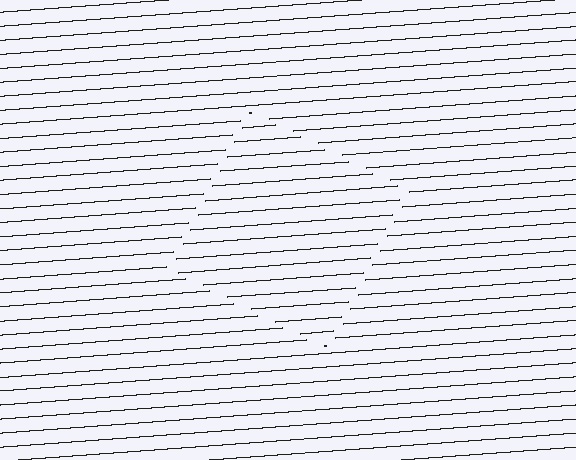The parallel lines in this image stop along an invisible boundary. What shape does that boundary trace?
An illusory square. The interior of the shape contains the same grating, shifted by half a period — the contour is defined by the phase discontinuity where line-ends from the inner and outer gratings abut.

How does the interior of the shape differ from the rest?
The interior of the shape contains the same grating, shifted by half a period — the contour is defined by the phase discontinuity where line-ends from the inner and outer gratings abut.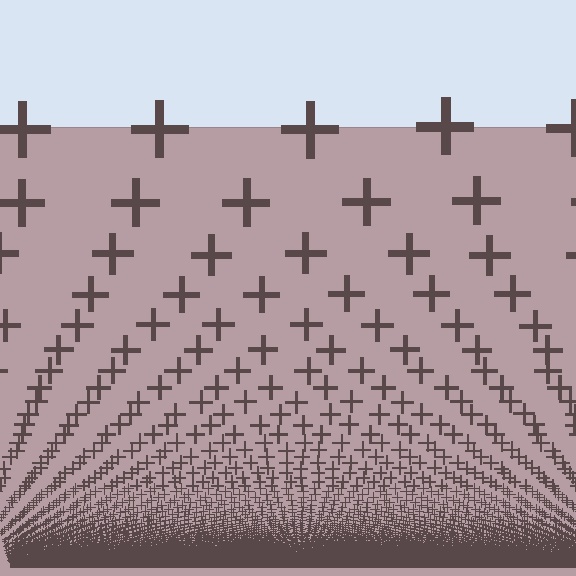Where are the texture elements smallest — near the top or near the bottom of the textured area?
Near the bottom.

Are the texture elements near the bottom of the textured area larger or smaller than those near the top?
Smaller. The gradient is inverted — elements near the bottom are smaller and denser.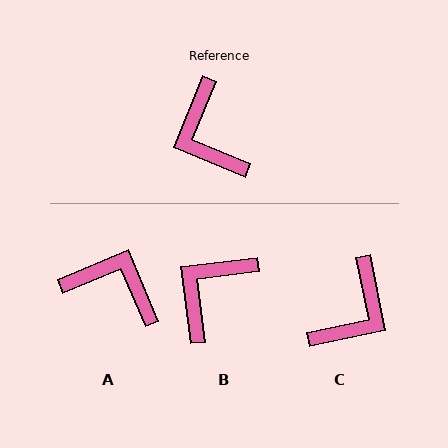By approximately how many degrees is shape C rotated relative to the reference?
Approximately 124 degrees counter-clockwise.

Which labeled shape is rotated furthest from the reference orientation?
A, about 135 degrees away.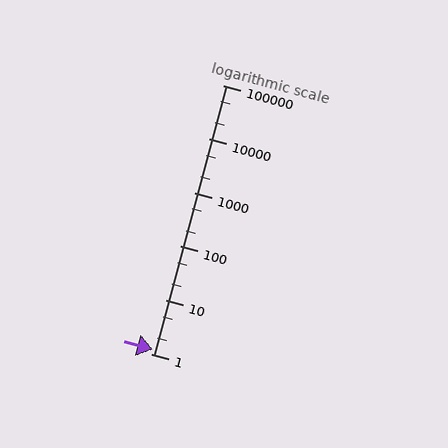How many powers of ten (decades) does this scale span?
The scale spans 5 decades, from 1 to 100000.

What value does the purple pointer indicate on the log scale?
The pointer indicates approximately 1.2.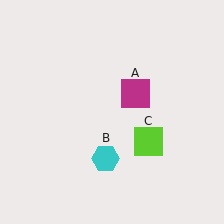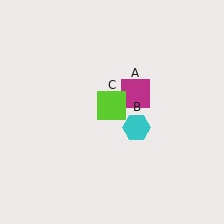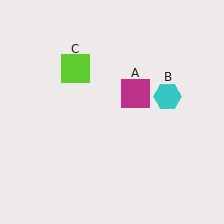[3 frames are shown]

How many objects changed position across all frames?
2 objects changed position: cyan hexagon (object B), lime square (object C).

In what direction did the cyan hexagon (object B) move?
The cyan hexagon (object B) moved up and to the right.